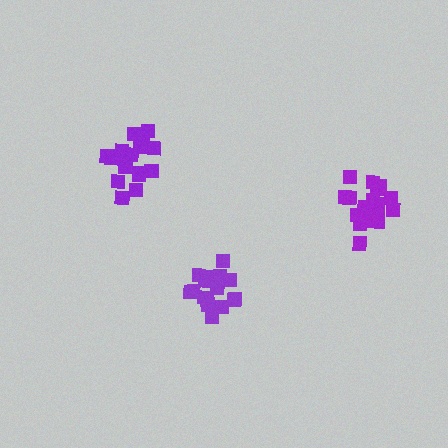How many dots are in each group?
Group 1: 20 dots, Group 2: 16 dots, Group 3: 20 dots (56 total).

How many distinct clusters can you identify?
There are 3 distinct clusters.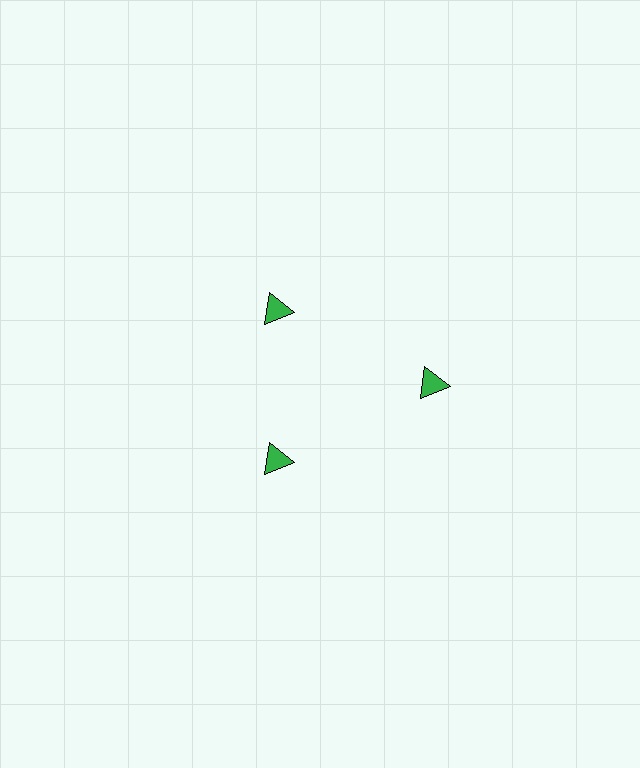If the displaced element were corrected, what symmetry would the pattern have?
It would have 3-fold rotational symmetry — the pattern would map onto itself every 120 degrees.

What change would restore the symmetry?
The symmetry would be restored by moving it inward, back onto the ring so that all 3 triangles sit at equal angles and equal distance from the center.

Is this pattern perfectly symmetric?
No. The 3 green triangles are arranged in a ring, but one element near the 3 o'clock position is pushed outward from the center, breaking the 3-fold rotational symmetry.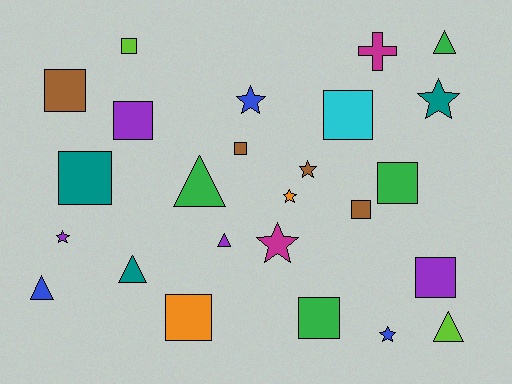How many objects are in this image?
There are 25 objects.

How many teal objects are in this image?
There are 3 teal objects.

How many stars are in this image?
There are 7 stars.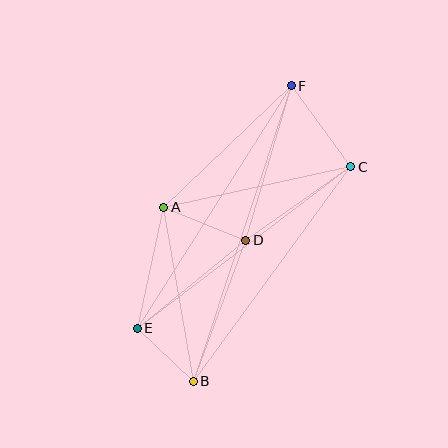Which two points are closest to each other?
Points B and E are closest to each other.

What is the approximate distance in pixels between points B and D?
The distance between B and D is approximately 151 pixels.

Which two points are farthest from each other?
Points B and F are farthest from each other.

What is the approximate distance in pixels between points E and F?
The distance between E and F is approximately 287 pixels.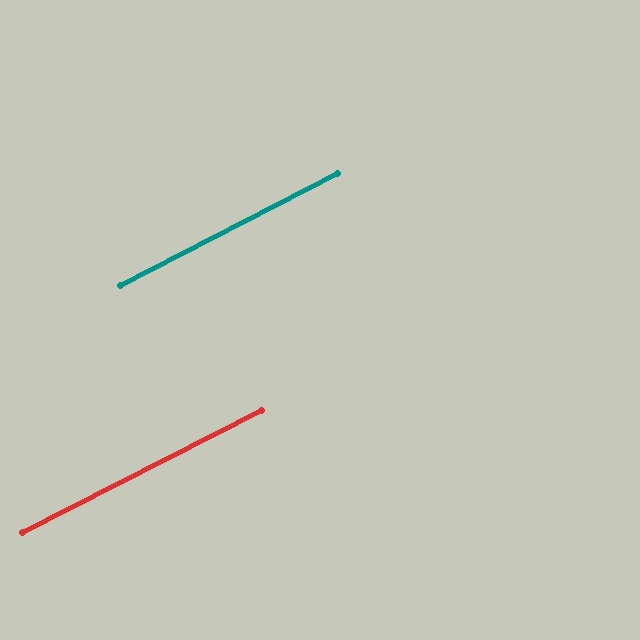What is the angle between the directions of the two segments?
Approximately 0 degrees.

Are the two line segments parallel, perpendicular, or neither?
Parallel — their directions differ by only 0.4°.